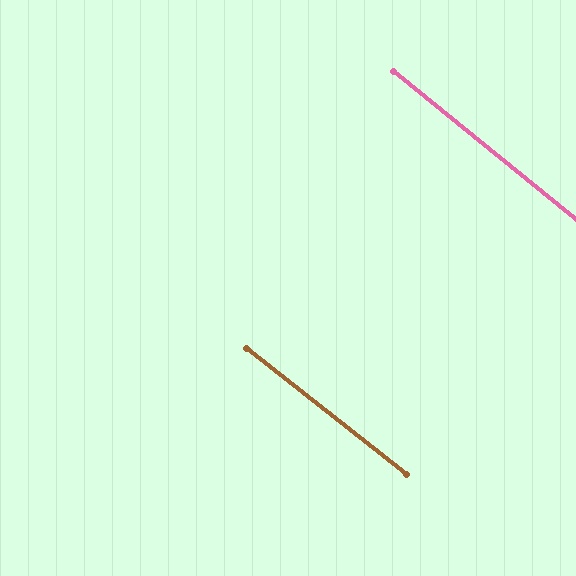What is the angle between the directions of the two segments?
Approximately 1 degree.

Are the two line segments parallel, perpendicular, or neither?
Parallel — their directions differ by only 0.9°.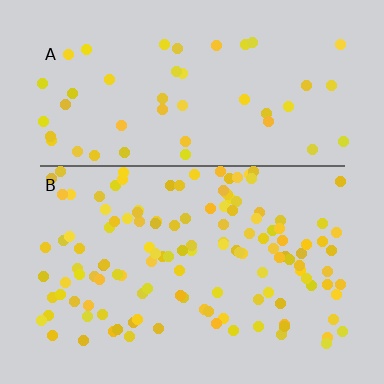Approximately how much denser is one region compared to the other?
Approximately 2.7× — region B over region A.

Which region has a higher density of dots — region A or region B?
B (the bottom).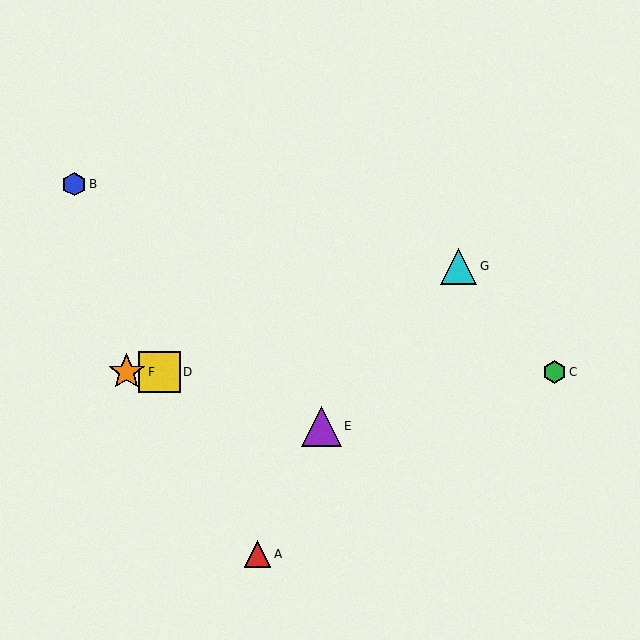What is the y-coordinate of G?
Object G is at y≈266.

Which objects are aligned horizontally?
Objects C, D, F are aligned horizontally.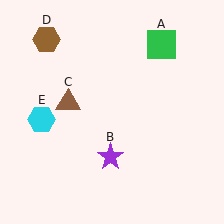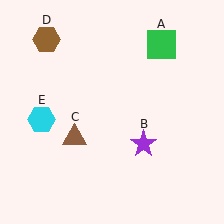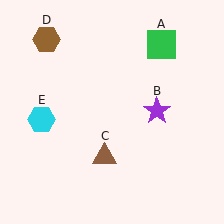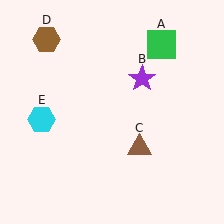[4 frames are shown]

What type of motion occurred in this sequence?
The purple star (object B), brown triangle (object C) rotated counterclockwise around the center of the scene.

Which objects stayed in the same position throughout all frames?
Green square (object A) and brown hexagon (object D) and cyan hexagon (object E) remained stationary.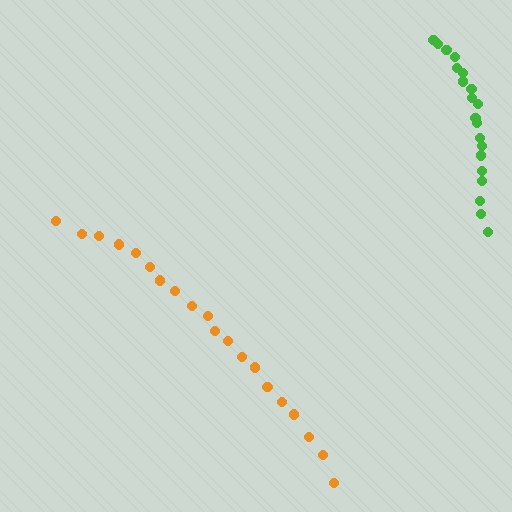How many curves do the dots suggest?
There are 2 distinct paths.